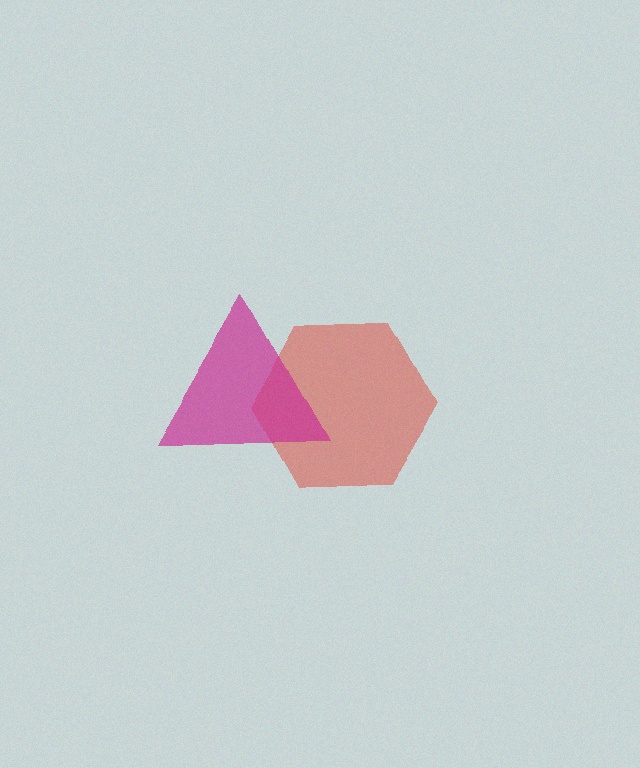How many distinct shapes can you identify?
There are 2 distinct shapes: a red hexagon, a magenta triangle.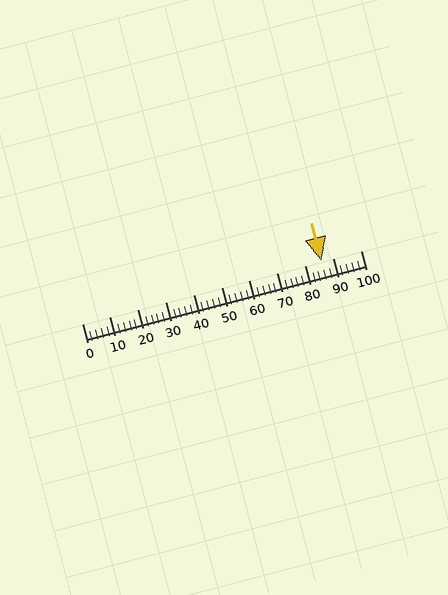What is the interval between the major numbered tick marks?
The major tick marks are spaced 10 units apart.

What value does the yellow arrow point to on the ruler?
The yellow arrow points to approximately 86.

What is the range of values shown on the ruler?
The ruler shows values from 0 to 100.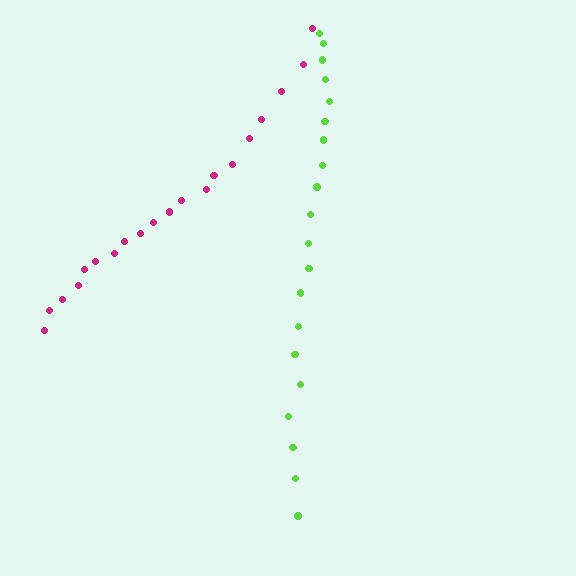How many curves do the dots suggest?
There are 2 distinct paths.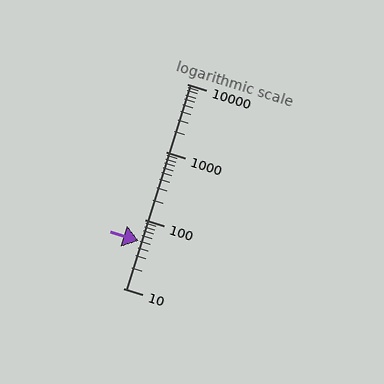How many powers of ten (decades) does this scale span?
The scale spans 3 decades, from 10 to 10000.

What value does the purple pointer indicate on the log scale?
The pointer indicates approximately 49.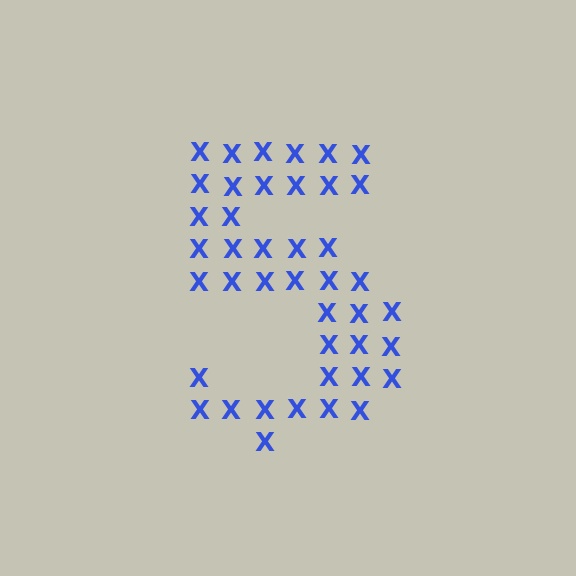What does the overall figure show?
The overall figure shows the digit 5.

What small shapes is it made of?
It is made of small letter X's.